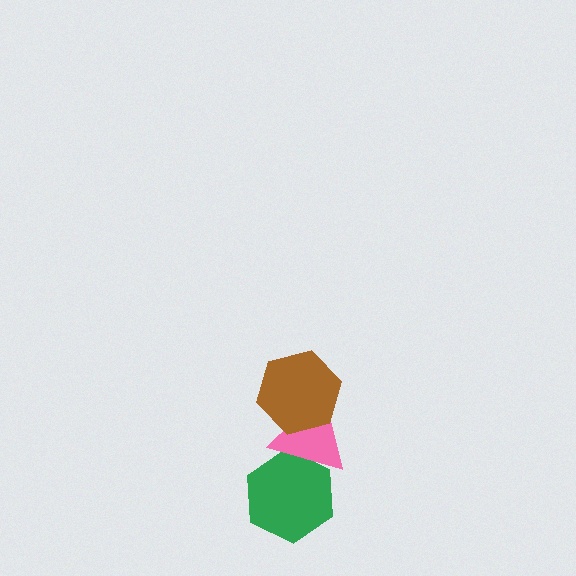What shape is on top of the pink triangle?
The brown hexagon is on top of the pink triangle.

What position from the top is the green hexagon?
The green hexagon is 3rd from the top.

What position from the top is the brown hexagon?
The brown hexagon is 1st from the top.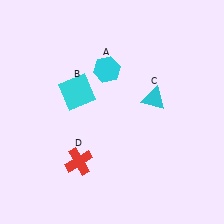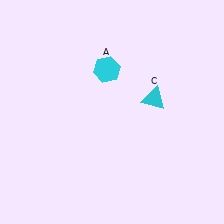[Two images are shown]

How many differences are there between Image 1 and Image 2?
There are 2 differences between the two images.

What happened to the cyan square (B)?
The cyan square (B) was removed in Image 2. It was in the top-left area of Image 1.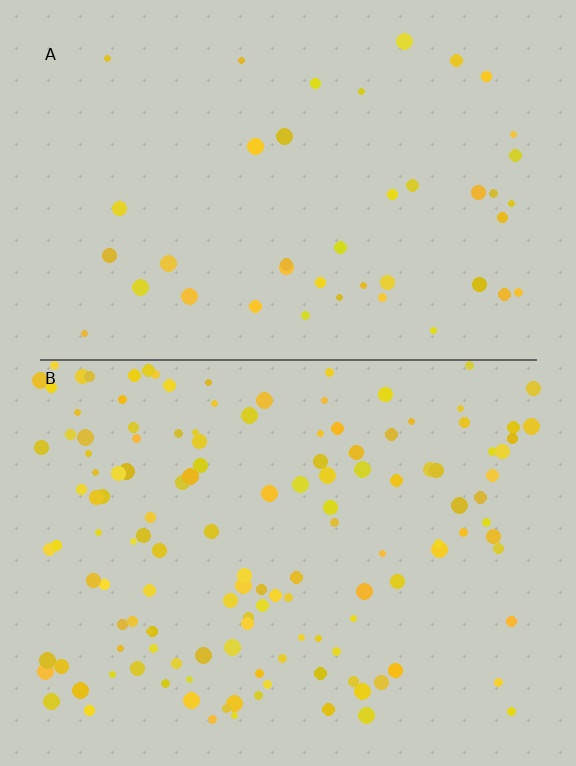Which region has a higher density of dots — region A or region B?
B (the bottom).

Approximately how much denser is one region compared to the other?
Approximately 3.2× — region B over region A.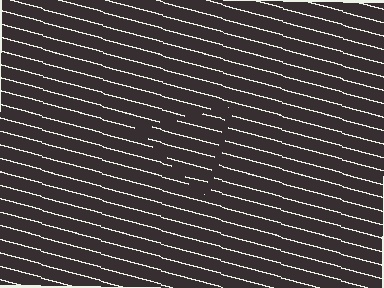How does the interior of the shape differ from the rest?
The interior of the shape contains the same grating, shifted by half a period — the contour is defined by the phase discontinuity where line-ends from the inner and outer gratings abut.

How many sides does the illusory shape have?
3 sides — the line-ends trace a triangle.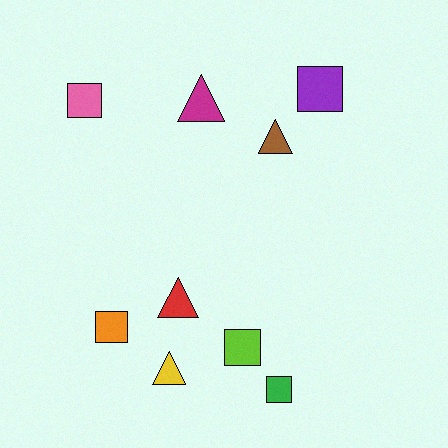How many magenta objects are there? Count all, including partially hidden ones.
There is 1 magenta object.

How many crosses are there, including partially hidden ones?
There are no crosses.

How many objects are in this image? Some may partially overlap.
There are 9 objects.